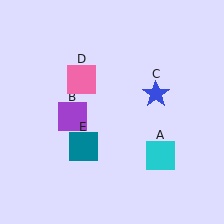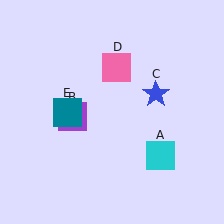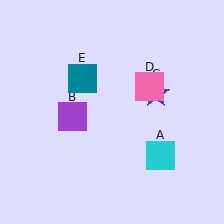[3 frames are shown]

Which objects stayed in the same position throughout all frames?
Cyan square (object A) and purple square (object B) and blue star (object C) remained stationary.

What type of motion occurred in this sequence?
The pink square (object D), teal square (object E) rotated clockwise around the center of the scene.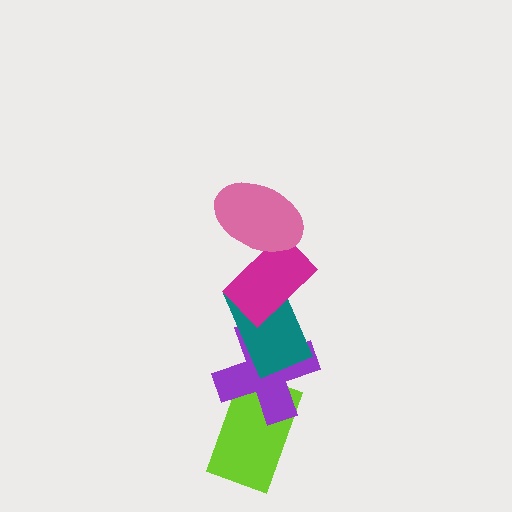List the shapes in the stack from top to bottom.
From top to bottom: the pink ellipse, the magenta rectangle, the teal rectangle, the purple cross, the lime rectangle.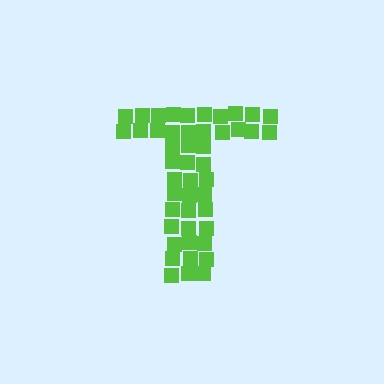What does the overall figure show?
The overall figure shows the letter T.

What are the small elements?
The small elements are squares.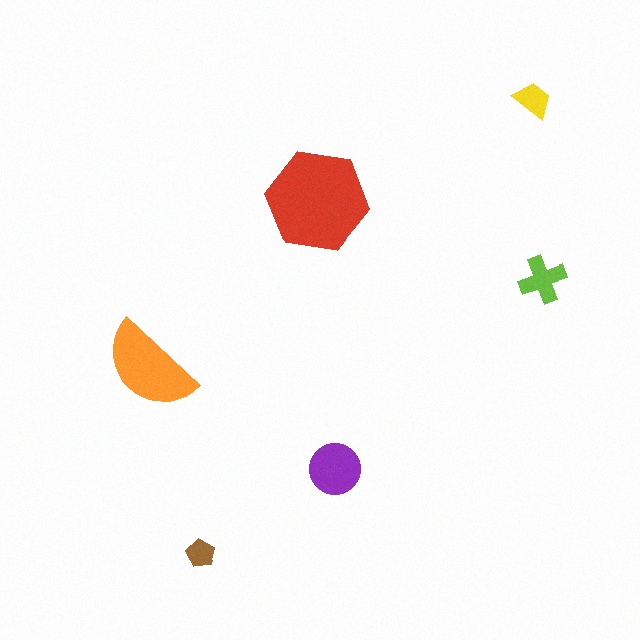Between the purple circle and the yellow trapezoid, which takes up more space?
The purple circle.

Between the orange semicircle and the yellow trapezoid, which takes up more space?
The orange semicircle.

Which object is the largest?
The red hexagon.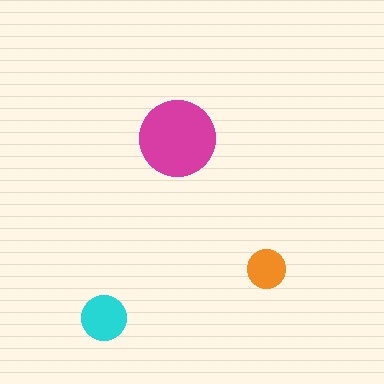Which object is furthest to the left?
The cyan circle is leftmost.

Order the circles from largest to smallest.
the magenta one, the cyan one, the orange one.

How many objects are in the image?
There are 3 objects in the image.